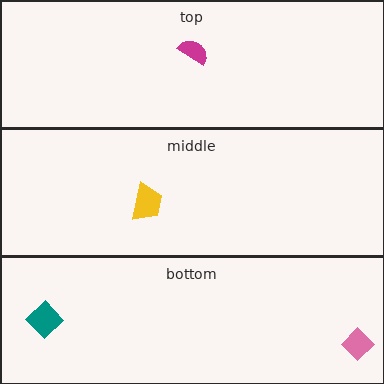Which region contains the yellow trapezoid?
The middle region.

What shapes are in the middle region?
The yellow trapezoid.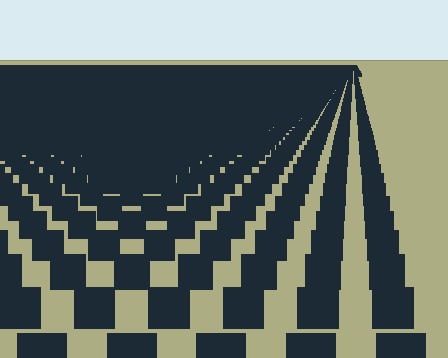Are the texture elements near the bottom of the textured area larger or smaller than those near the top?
Larger. Near the bottom, elements are closer to the viewer and appear at a bigger on-screen size.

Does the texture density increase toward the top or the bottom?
Density increases toward the top.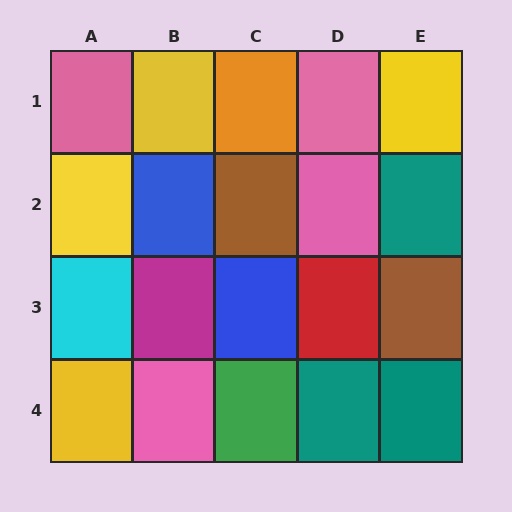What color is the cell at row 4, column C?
Green.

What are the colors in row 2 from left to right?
Yellow, blue, brown, pink, teal.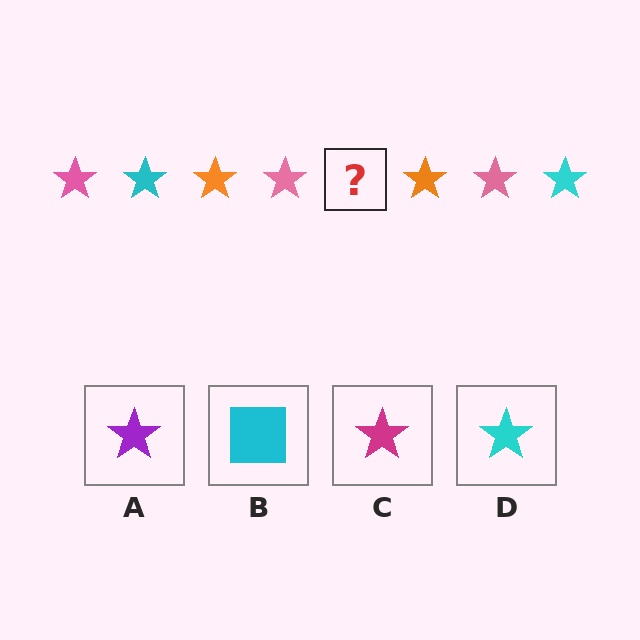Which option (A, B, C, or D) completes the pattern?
D.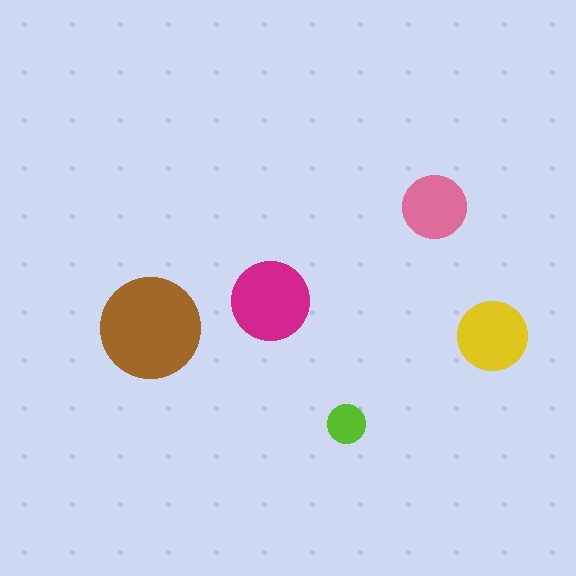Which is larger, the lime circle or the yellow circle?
The yellow one.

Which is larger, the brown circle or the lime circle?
The brown one.